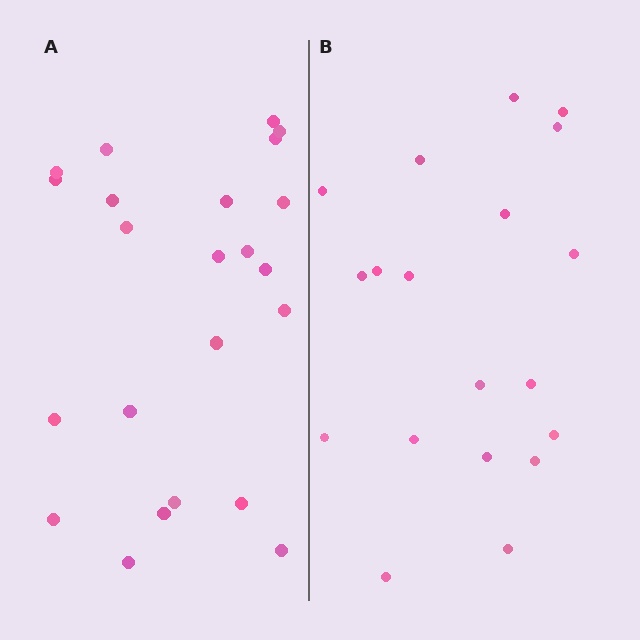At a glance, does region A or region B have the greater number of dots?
Region A (the left region) has more dots.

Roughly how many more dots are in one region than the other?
Region A has about 4 more dots than region B.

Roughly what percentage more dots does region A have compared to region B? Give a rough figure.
About 20% more.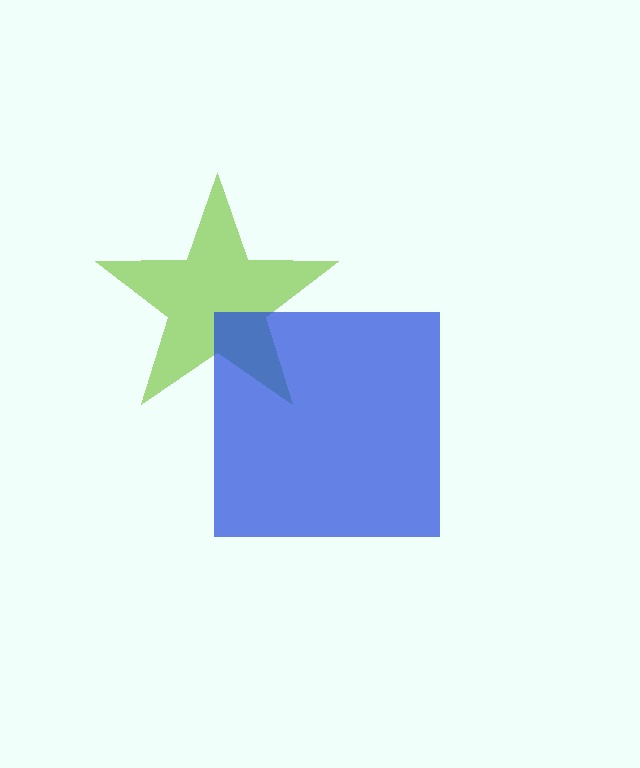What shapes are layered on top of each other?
The layered shapes are: a lime star, a blue square.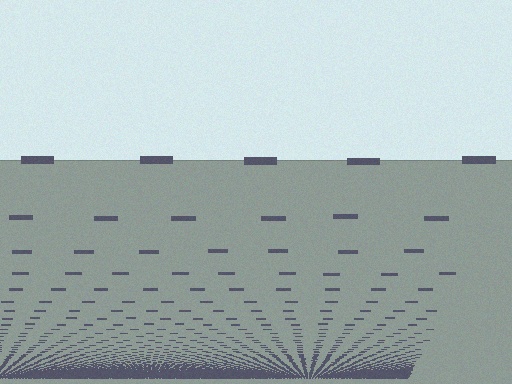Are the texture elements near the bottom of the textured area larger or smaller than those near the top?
Smaller. The gradient is inverted — elements near the bottom are smaller and denser.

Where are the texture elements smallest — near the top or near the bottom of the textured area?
Near the bottom.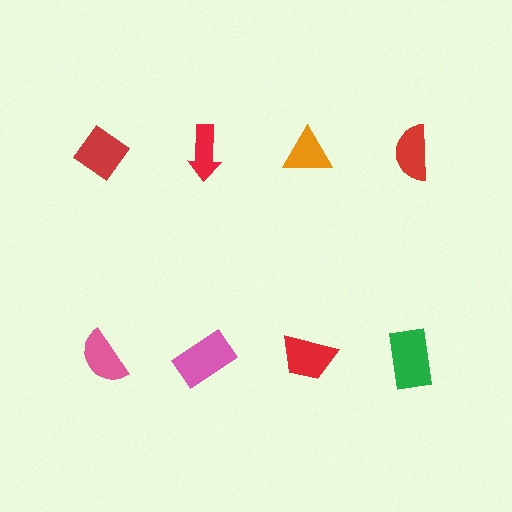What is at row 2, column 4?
A green rectangle.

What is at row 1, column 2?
A red arrow.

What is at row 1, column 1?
A red diamond.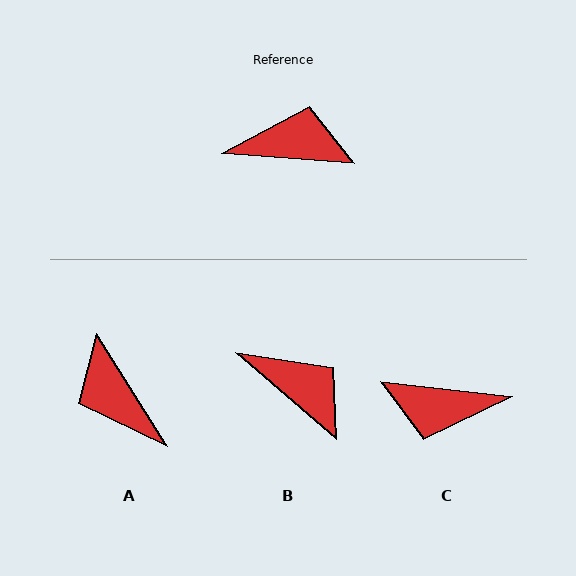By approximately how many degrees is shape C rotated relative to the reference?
Approximately 178 degrees counter-clockwise.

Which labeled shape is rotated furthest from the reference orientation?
C, about 178 degrees away.